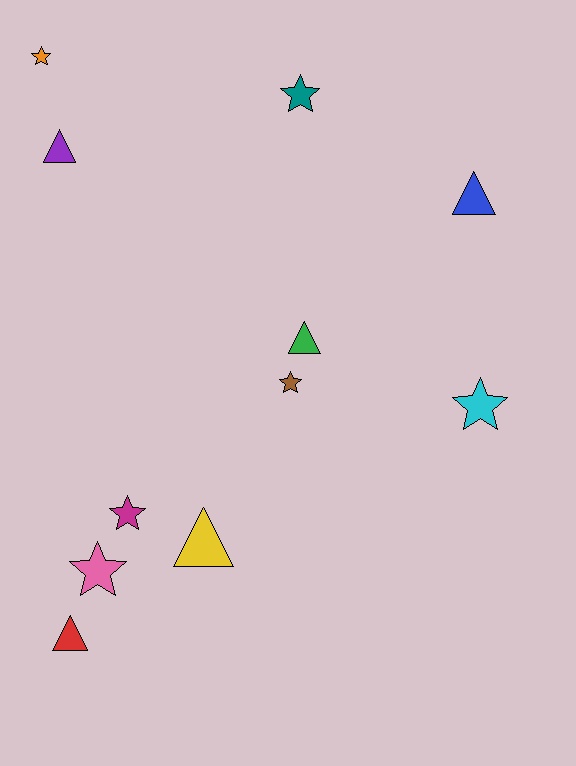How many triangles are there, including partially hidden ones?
There are 5 triangles.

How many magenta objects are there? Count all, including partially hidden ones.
There is 1 magenta object.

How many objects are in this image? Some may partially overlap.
There are 11 objects.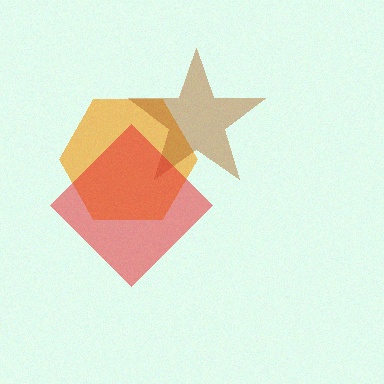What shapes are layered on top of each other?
The layered shapes are: an orange hexagon, a brown star, a red diamond.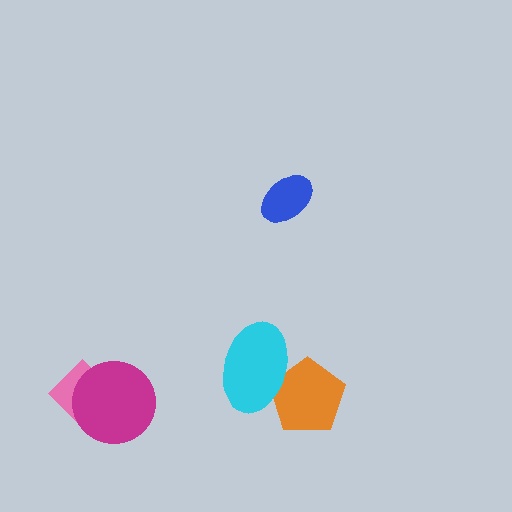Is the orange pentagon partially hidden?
Yes, it is partially covered by another shape.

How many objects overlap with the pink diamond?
1 object overlaps with the pink diamond.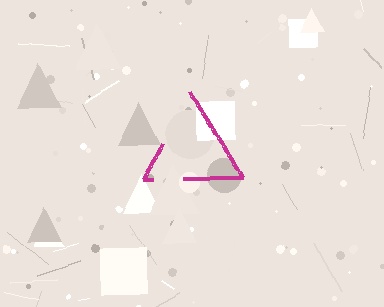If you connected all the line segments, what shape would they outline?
They would outline a triangle.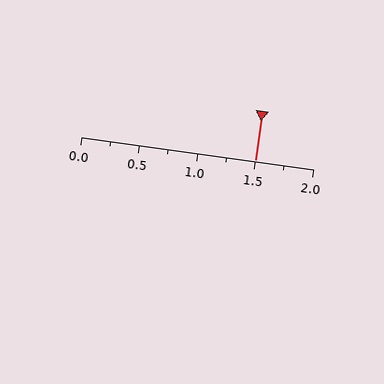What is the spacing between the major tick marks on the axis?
The major ticks are spaced 0.5 apart.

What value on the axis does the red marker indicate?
The marker indicates approximately 1.5.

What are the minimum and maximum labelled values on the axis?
The axis runs from 0.0 to 2.0.